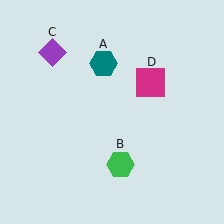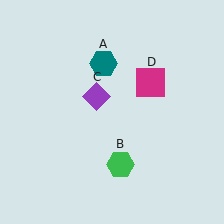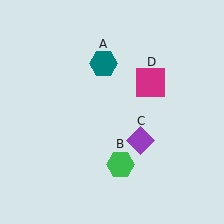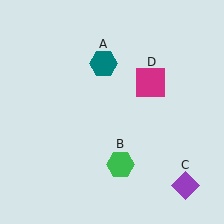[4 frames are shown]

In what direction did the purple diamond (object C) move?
The purple diamond (object C) moved down and to the right.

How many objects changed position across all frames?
1 object changed position: purple diamond (object C).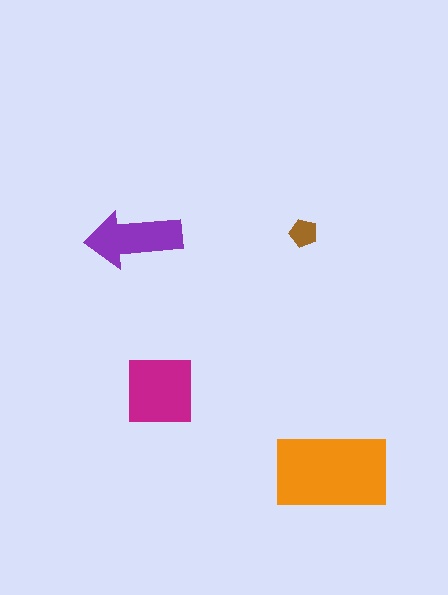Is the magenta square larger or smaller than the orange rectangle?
Smaller.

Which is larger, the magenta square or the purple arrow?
The magenta square.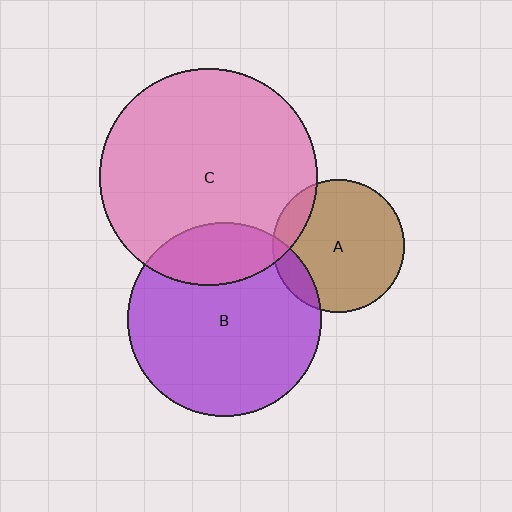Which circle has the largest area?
Circle C (pink).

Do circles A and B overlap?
Yes.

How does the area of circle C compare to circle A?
Approximately 2.7 times.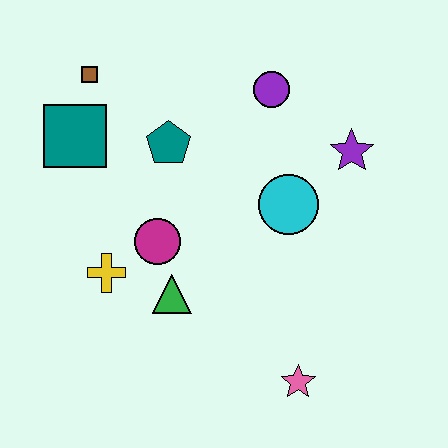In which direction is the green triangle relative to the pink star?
The green triangle is to the left of the pink star.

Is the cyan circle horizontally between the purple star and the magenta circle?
Yes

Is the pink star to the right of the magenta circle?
Yes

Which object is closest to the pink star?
The green triangle is closest to the pink star.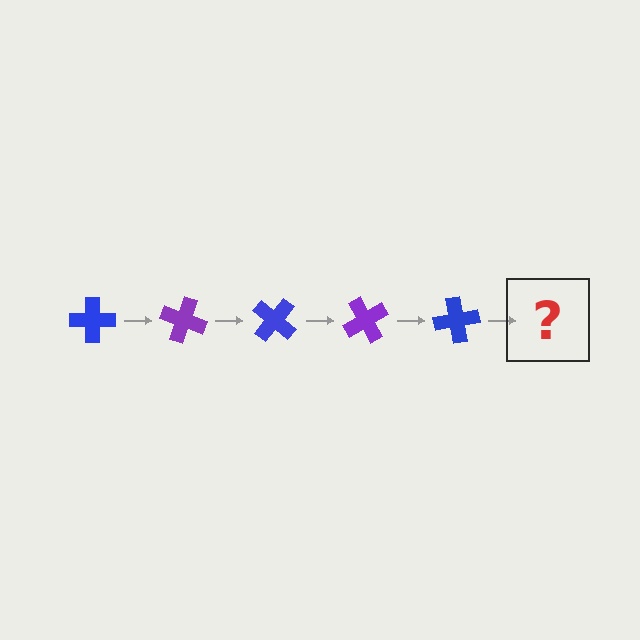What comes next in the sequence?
The next element should be a purple cross, rotated 100 degrees from the start.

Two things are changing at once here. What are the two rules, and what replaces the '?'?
The two rules are that it rotates 20 degrees each step and the color cycles through blue and purple. The '?' should be a purple cross, rotated 100 degrees from the start.